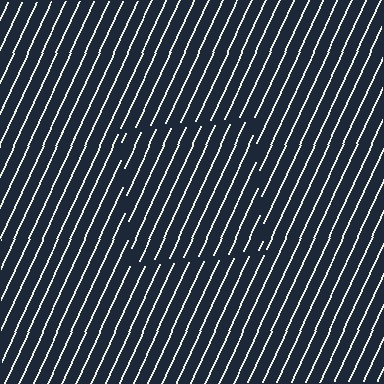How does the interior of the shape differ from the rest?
The interior of the shape contains the same grating, shifted by half a period — the contour is defined by the phase discontinuity where line-ends from the inner and outer gratings abut.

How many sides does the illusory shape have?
4 sides — the line-ends trace a square.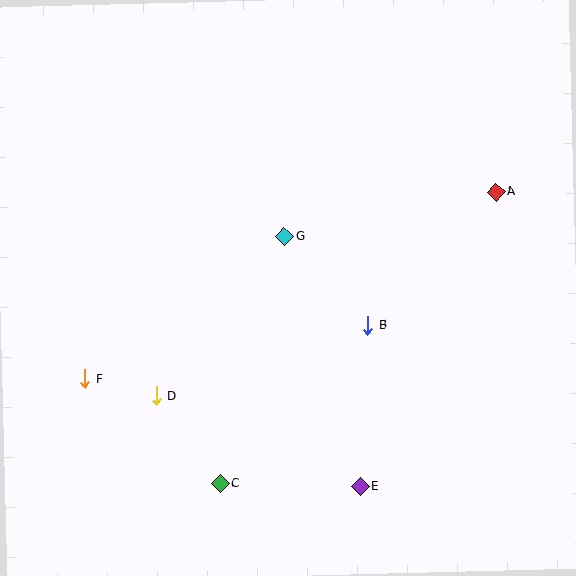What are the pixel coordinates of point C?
Point C is at (220, 483).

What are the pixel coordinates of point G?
Point G is at (284, 236).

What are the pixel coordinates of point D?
Point D is at (156, 396).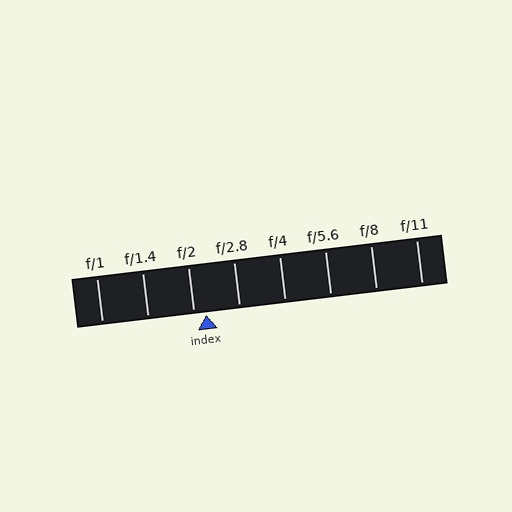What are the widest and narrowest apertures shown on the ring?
The widest aperture shown is f/1 and the narrowest is f/11.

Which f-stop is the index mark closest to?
The index mark is closest to f/2.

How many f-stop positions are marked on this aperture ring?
There are 8 f-stop positions marked.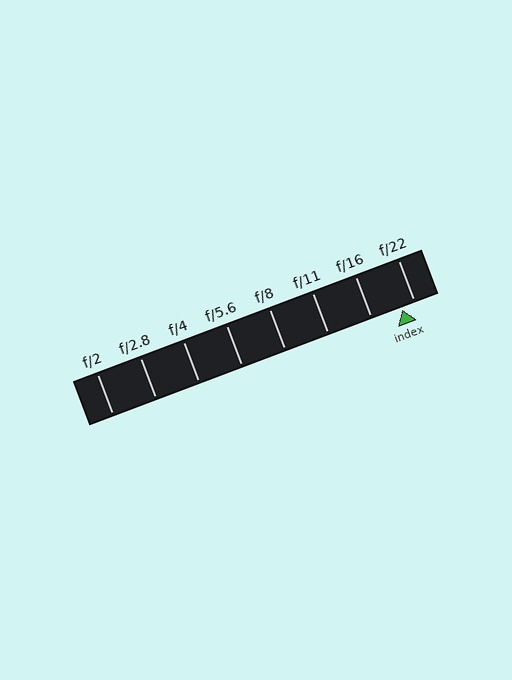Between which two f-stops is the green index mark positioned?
The index mark is between f/16 and f/22.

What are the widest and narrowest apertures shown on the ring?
The widest aperture shown is f/2 and the narrowest is f/22.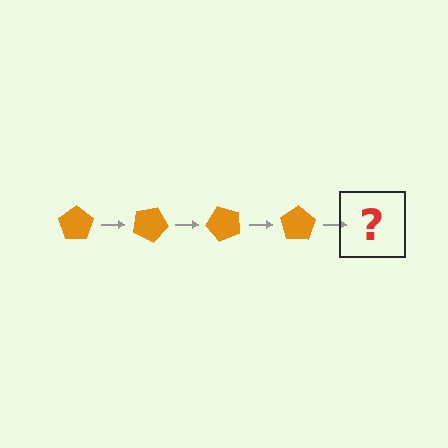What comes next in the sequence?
The next element should be an orange pentagon rotated 100 degrees.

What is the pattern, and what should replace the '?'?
The pattern is that the pentagon rotates 25 degrees each step. The '?' should be an orange pentagon rotated 100 degrees.